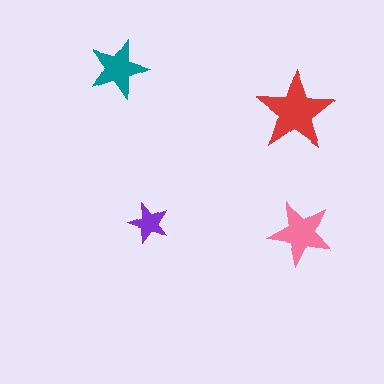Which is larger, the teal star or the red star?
The red one.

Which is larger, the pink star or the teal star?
The pink one.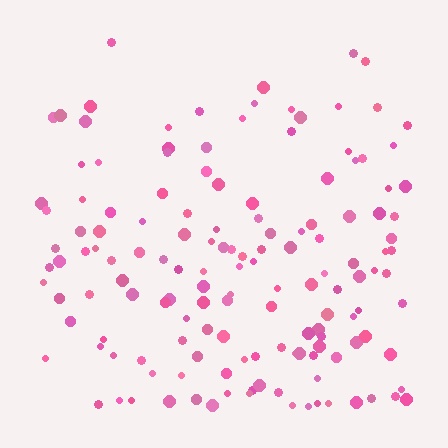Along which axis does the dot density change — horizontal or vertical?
Vertical.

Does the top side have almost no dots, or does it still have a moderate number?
Still a moderate number, just noticeably fewer than the bottom.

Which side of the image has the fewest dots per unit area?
The top.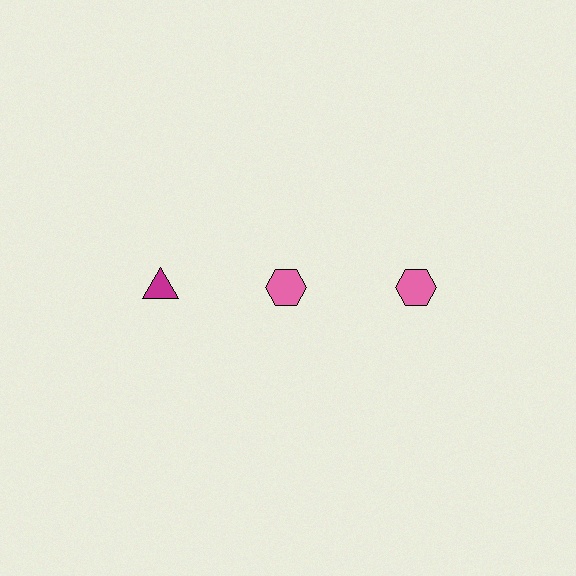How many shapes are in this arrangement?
There are 3 shapes arranged in a grid pattern.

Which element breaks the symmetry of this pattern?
The magenta triangle in the top row, leftmost column breaks the symmetry. All other shapes are pink hexagons.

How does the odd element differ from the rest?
It differs in both color (magenta instead of pink) and shape (triangle instead of hexagon).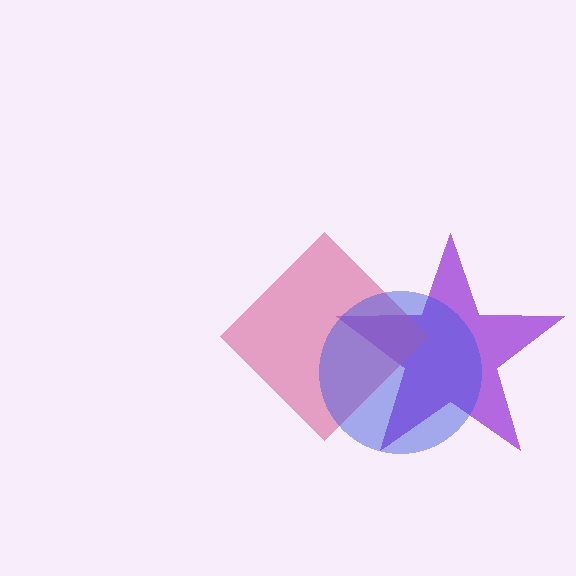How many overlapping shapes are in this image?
There are 3 overlapping shapes in the image.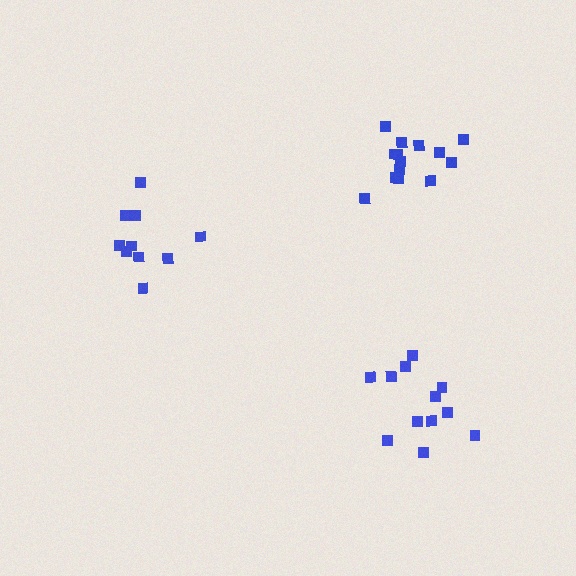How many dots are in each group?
Group 1: 12 dots, Group 2: 10 dots, Group 3: 14 dots (36 total).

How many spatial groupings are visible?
There are 3 spatial groupings.